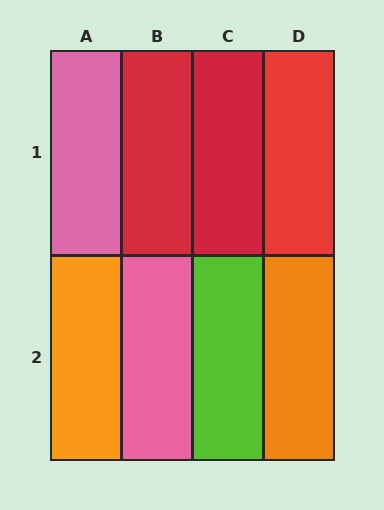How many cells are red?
3 cells are red.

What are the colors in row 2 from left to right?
Orange, pink, lime, orange.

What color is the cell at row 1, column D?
Red.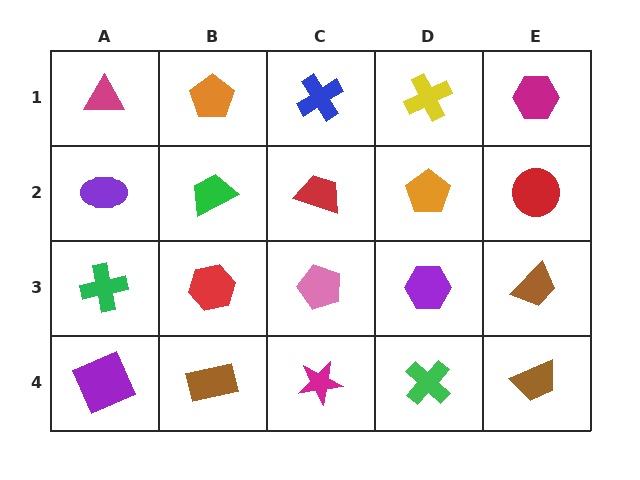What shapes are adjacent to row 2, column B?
An orange pentagon (row 1, column B), a red hexagon (row 3, column B), a purple ellipse (row 2, column A), a red trapezoid (row 2, column C).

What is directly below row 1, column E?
A red circle.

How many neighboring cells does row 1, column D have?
3.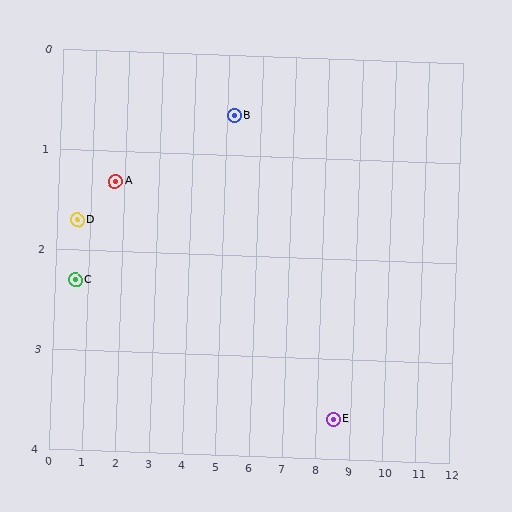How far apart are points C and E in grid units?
Points C and E are about 8.0 grid units apart.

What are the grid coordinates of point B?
Point B is at approximately (5.2, 0.6).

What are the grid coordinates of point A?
Point A is at approximately (1.7, 1.3).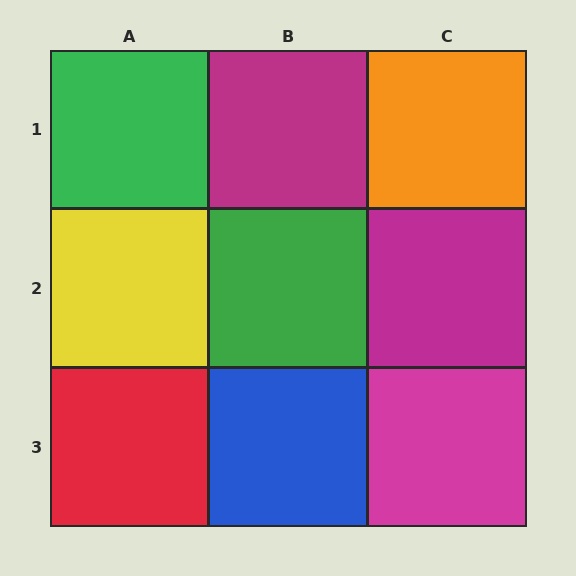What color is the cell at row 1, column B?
Magenta.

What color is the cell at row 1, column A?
Green.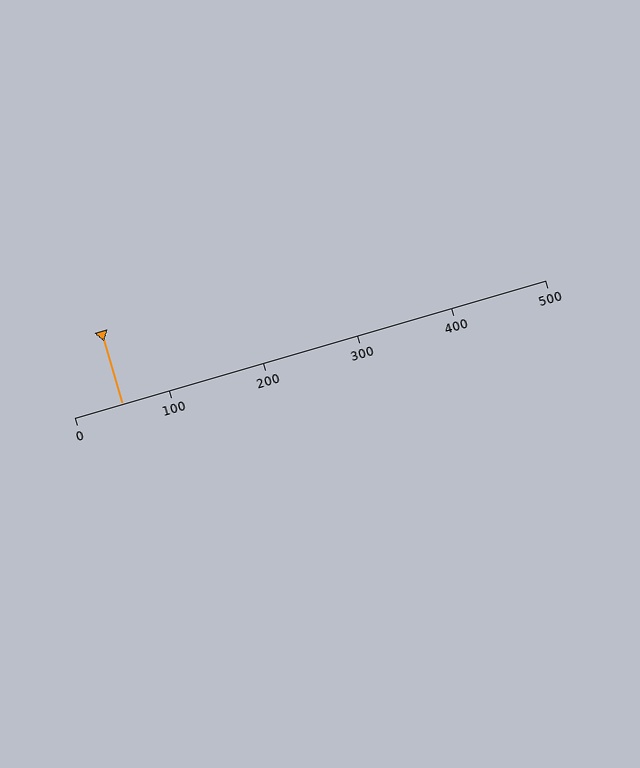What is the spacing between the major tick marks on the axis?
The major ticks are spaced 100 apart.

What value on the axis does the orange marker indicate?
The marker indicates approximately 50.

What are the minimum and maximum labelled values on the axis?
The axis runs from 0 to 500.